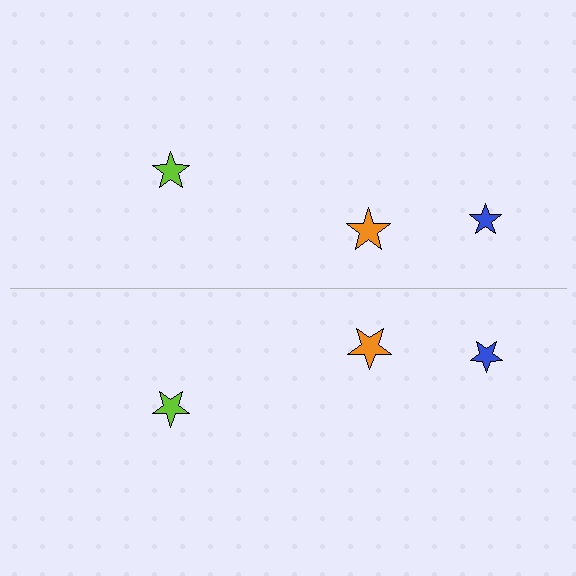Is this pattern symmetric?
Yes, this pattern has bilateral (reflection) symmetry.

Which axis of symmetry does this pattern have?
The pattern has a horizontal axis of symmetry running through the center of the image.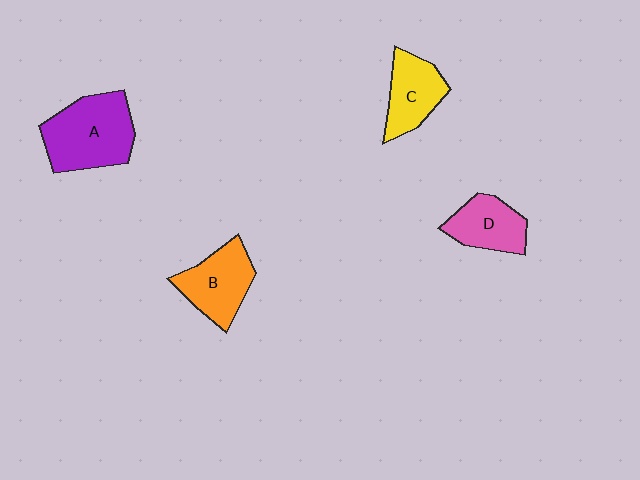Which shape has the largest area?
Shape A (purple).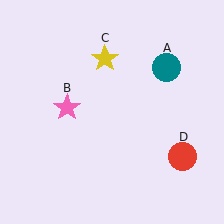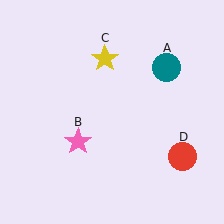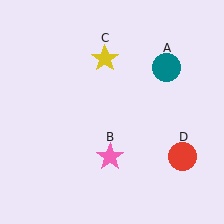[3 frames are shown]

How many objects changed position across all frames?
1 object changed position: pink star (object B).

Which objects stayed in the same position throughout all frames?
Teal circle (object A) and yellow star (object C) and red circle (object D) remained stationary.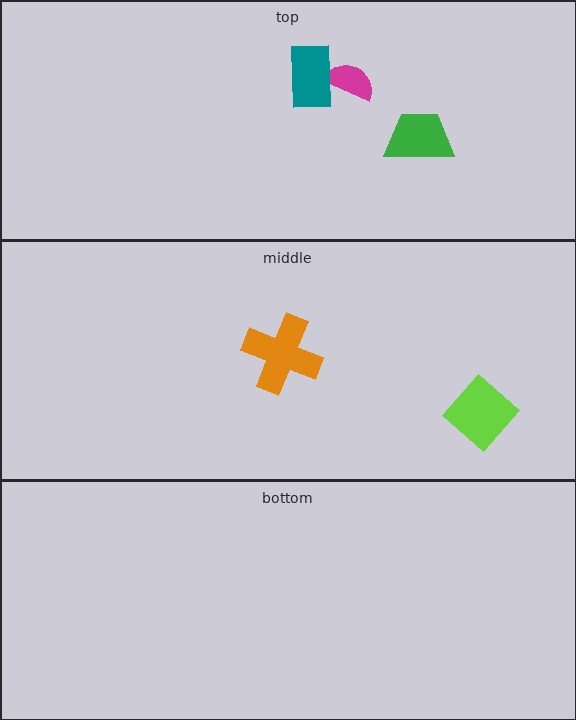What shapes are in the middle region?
The orange cross, the lime diamond.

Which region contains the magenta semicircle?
The top region.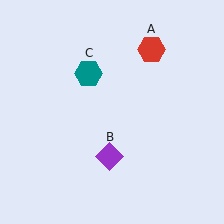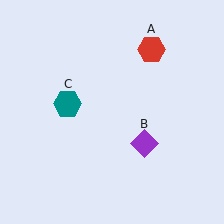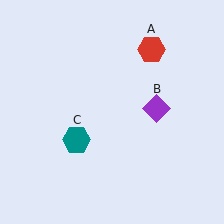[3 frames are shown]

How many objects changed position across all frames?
2 objects changed position: purple diamond (object B), teal hexagon (object C).